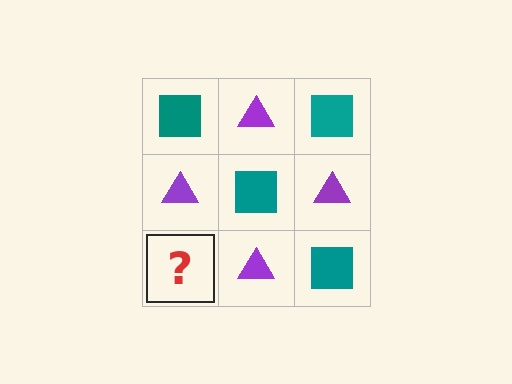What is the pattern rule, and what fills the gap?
The rule is that it alternates teal square and purple triangle in a checkerboard pattern. The gap should be filled with a teal square.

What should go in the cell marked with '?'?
The missing cell should contain a teal square.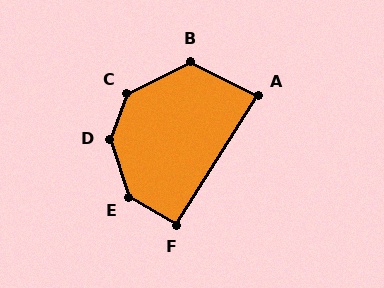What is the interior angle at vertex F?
Approximately 92 degrees (approximately right).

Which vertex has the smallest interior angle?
A, at approximately 84 degrees.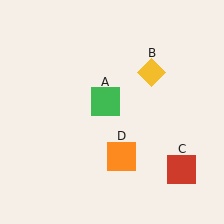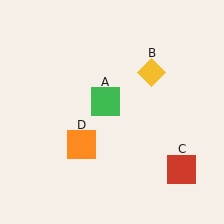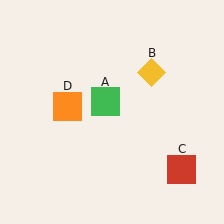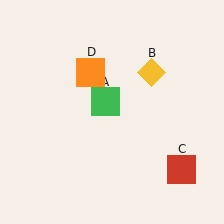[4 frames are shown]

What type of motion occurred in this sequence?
The orange square (object D) rotated clockwise around the center of the scene.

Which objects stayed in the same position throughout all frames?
Green square (object A) and yellow diamond (object B) and red square (object C) remained stationary.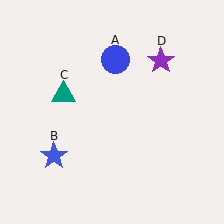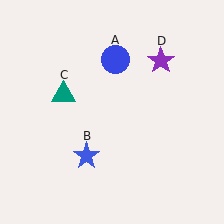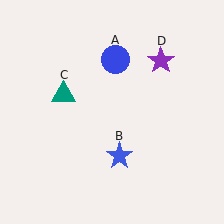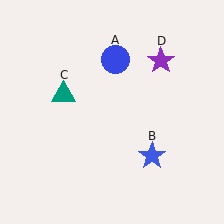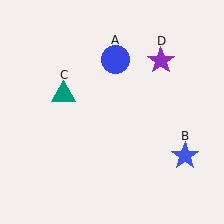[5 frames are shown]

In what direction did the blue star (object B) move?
The blue star (object B) moved right.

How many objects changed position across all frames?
1 object changed position: blue star (object B).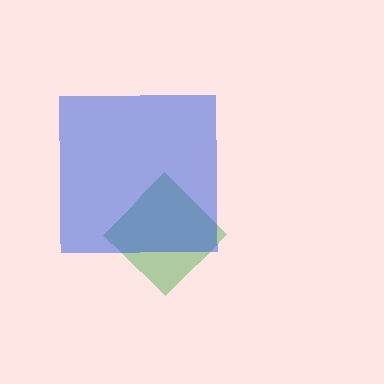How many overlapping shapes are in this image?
There are 2 overlapping shapes in the image.